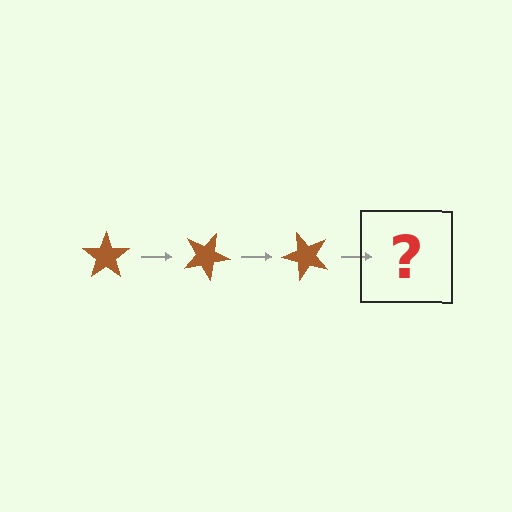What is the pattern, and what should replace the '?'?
The pattern is that the star rotates 25 degrees each step. The '?' should be a brown star rotated 75 degrees.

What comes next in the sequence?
The next element should be a brown star rotated 75 degrees.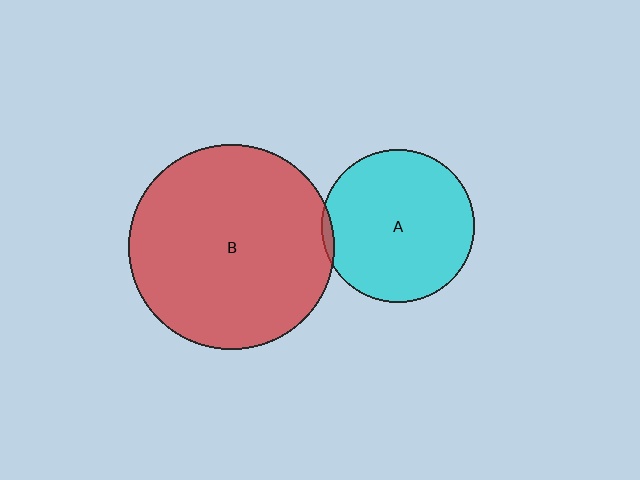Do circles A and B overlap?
Yes.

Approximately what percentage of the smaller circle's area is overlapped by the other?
Approximately 5%.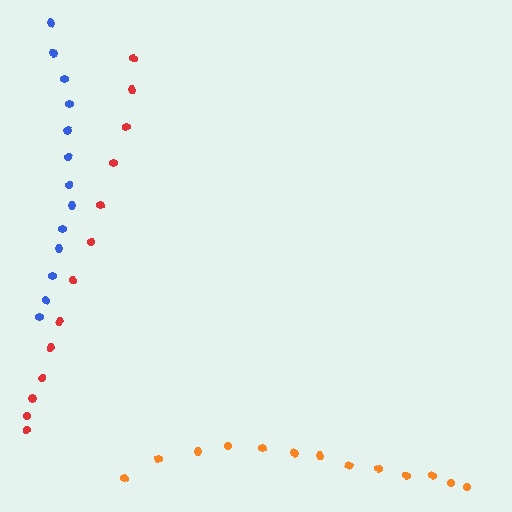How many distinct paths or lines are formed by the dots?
There are 3 distinct paths.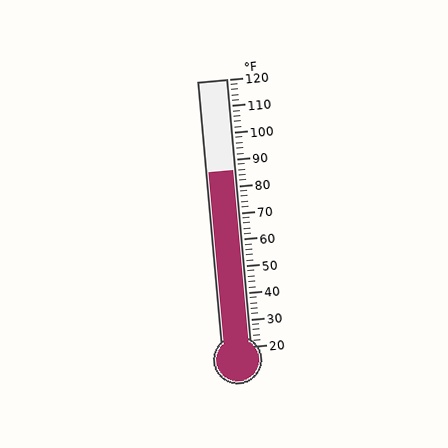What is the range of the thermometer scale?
The thermometer scale ranges from 20°F to 120°F.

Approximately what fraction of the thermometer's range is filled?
The thermometer is filled to approximately 65% of its range.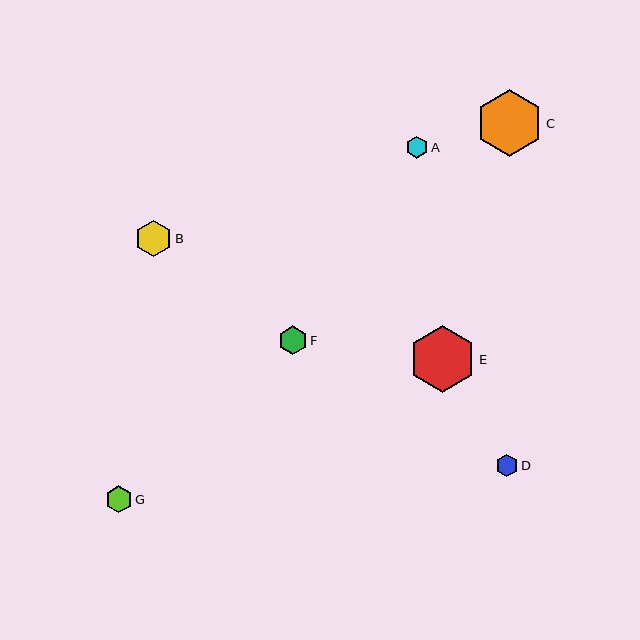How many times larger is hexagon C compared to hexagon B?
Hexagon C is approximately 1.9 times the size of hexagon B.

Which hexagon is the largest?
Hexagon E is the largest with a size of approximately 67 pixels.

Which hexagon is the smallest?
Hexagon A is the smallest with a size of approximately 22 pixels.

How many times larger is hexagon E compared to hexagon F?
Hexagon E is approximately 2.4 times the size of hexagon F.